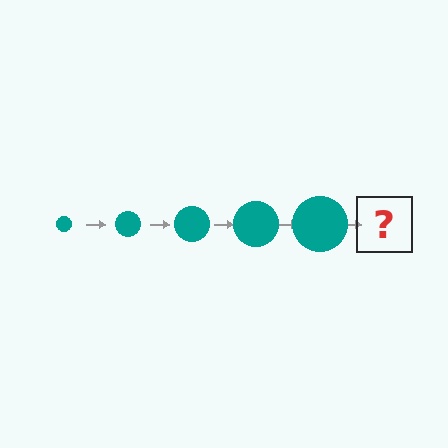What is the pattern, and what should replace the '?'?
The pattern is that the circle gets progressively larger each step. The '?' should be a teal circle, larger than the previous one.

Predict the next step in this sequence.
The next step is a teal circle, larger than the previous one.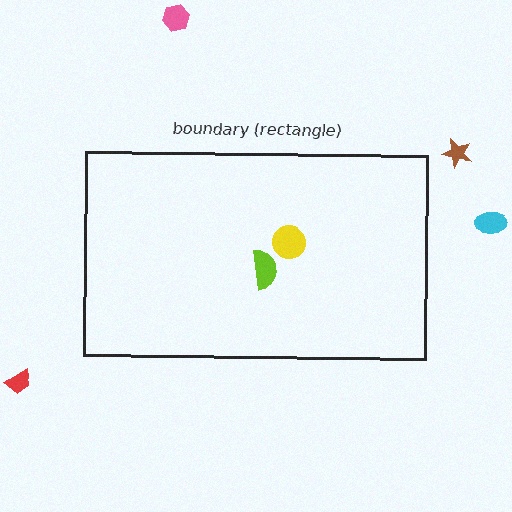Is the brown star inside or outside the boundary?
Outside.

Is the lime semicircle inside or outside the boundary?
Inside.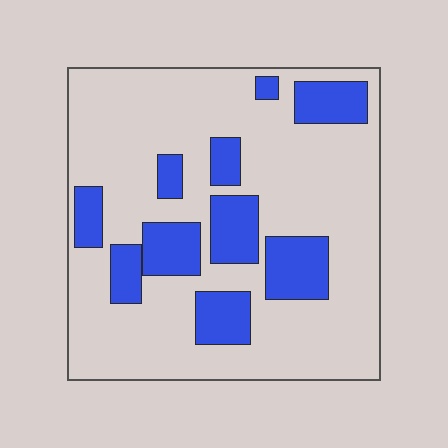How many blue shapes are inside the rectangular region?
10.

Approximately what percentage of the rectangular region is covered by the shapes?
Approximately 25%.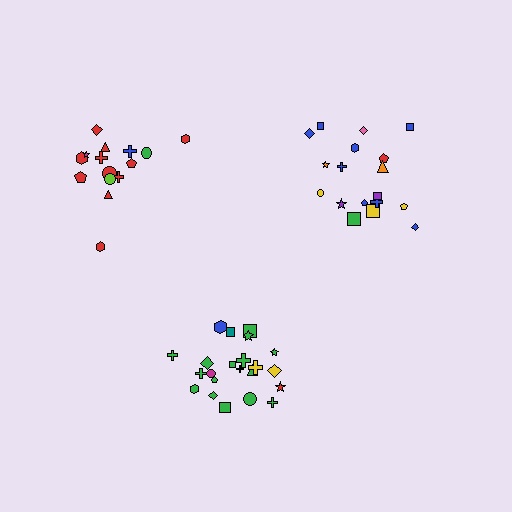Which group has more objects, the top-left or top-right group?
The top-right group.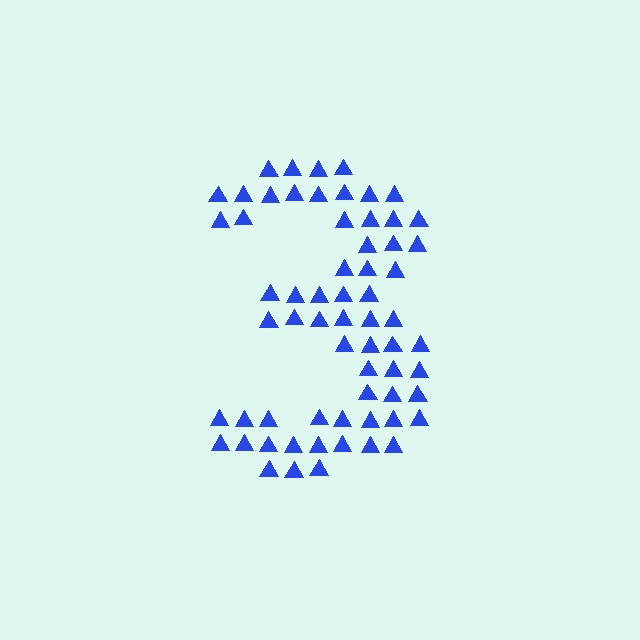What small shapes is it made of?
It is made of small triangles.